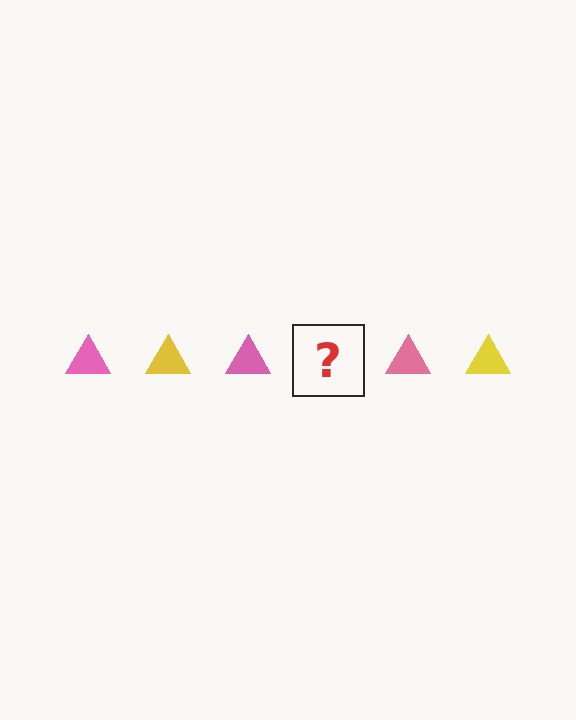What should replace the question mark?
The question mark should be replaced with a yellow triangle.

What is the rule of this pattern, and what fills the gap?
The rule is that the pattern cycles through pink, yellow triangles. The gap should be filled with a yellow triangle.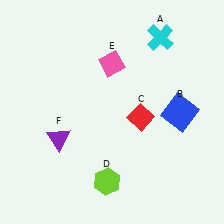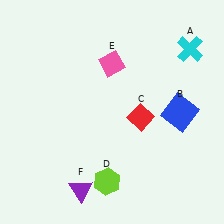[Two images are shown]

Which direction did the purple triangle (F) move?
The purple triangle (F) moved down.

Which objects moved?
The objects that moved are: the cyan cross (A), the purple triangle (F).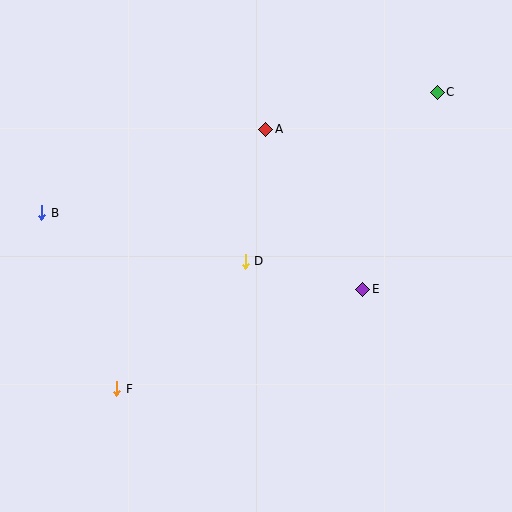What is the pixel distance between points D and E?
The distance between D and E is 121 pixels.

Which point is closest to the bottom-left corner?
Point F is closest to the bottom-left corner.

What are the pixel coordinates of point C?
Point C is at (437, 92).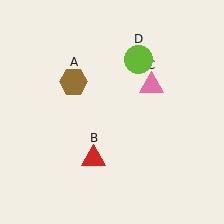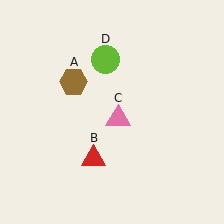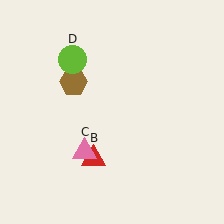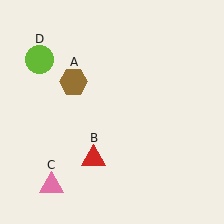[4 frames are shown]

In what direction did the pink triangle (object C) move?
The pink triangle (object C) moved down and to the left.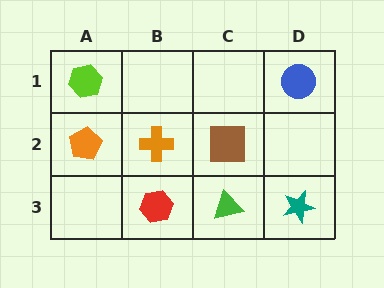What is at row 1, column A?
A lime hexagon.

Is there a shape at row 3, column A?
No, that cell is empty.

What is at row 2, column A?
An orange pentagon.